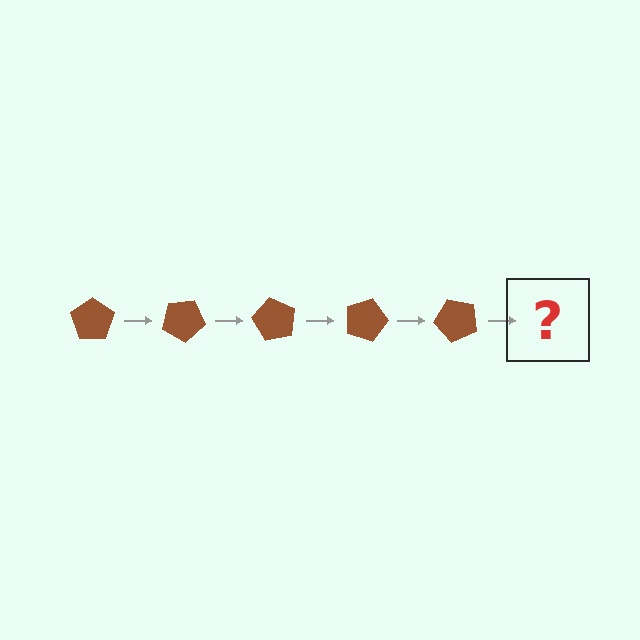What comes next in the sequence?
The next element should be a brown pentagon rotated 150 degrees.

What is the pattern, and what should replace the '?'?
The pattern is that the pentagon rotates 30 degrees each step. The '?' should be a brown pentagon rotated 150 degrees.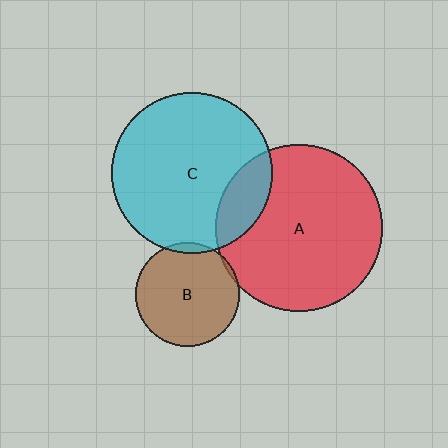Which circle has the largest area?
Circle A (red).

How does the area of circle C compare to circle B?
Approximately 2.4 times.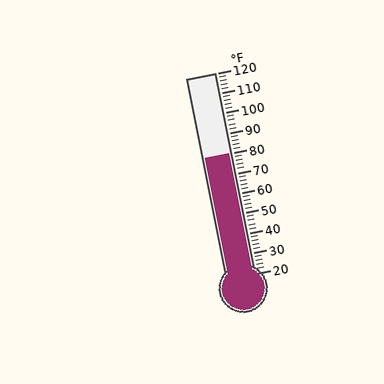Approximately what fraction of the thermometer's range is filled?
The thermometer is filled to approximately 60% of its range.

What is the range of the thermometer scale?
The thermometer scale ranges from 20°F to 120°F.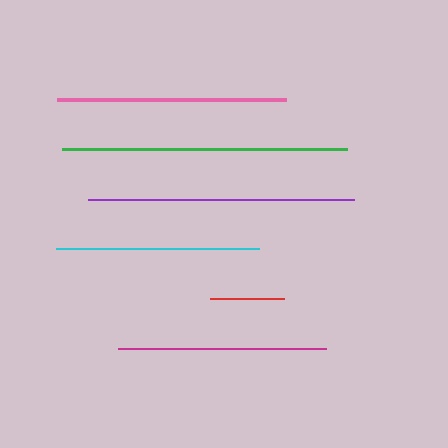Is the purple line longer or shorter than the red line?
The purple line is longer than the red line.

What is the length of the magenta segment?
The magenta segment is approximately 207 pixels long.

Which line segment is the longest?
The green line is the longest at approximately 285 pixels.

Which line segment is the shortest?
The red line is the shortest at approximately 74 pixels.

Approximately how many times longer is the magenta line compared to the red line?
The magenta line is approximately 2.8 times the length of the red line.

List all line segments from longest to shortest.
From longest to shortest: green, purple, pink, magenta, cyan, red.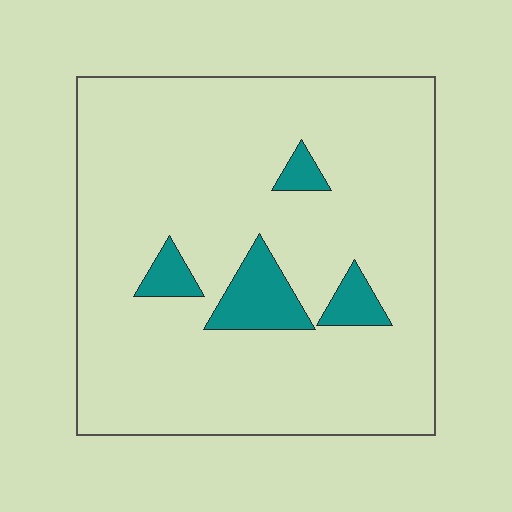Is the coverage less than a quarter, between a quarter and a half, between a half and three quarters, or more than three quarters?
Less than a quarter.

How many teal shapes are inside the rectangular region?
4.